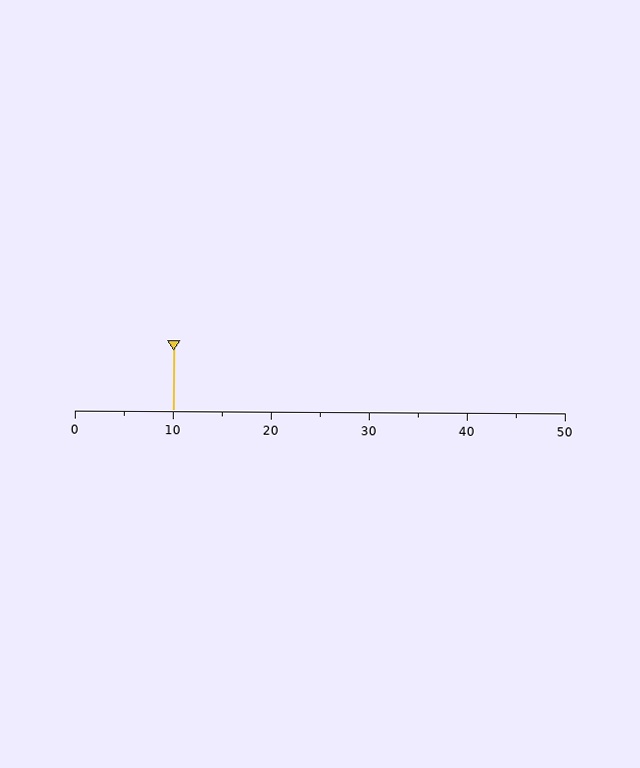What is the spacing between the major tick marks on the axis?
The major ticks are spaced 10 apart.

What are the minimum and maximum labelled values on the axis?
The axis runs from 0 to 50.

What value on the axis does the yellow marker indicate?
The marker indicates approximately 10.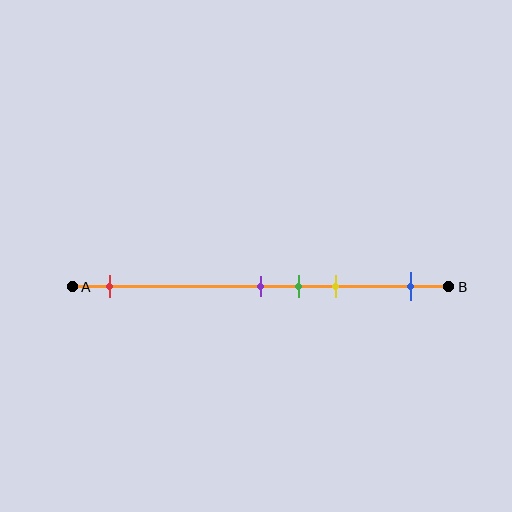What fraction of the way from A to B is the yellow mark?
The yellow mark is approximately 70% (0.7) of the way from A to B.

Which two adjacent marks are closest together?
The purple and green marks are the closest adjacent pair.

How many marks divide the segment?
There are 5 marks dividing the segment.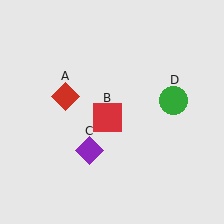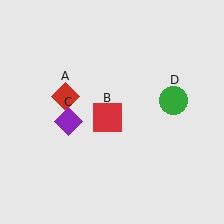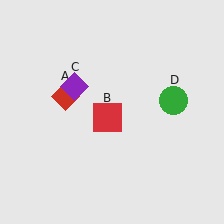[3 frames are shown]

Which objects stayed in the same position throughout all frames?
Red diamond (object A) and red square (object B) and green circle (object D) remained stationary.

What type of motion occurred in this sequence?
The purple diamond (object C) rotated clockwise around the center of the scene.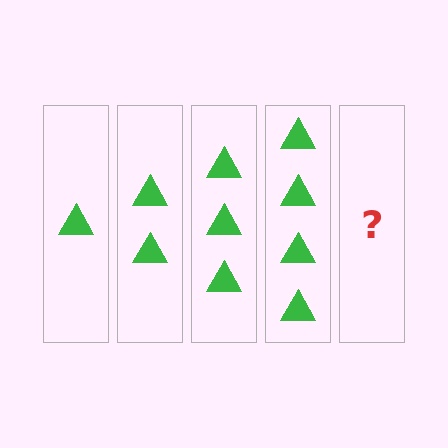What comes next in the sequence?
The next element should be 5 triangles.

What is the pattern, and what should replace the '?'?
The pattern is that each step adds one more triangle. The '?' should be 5 triangles.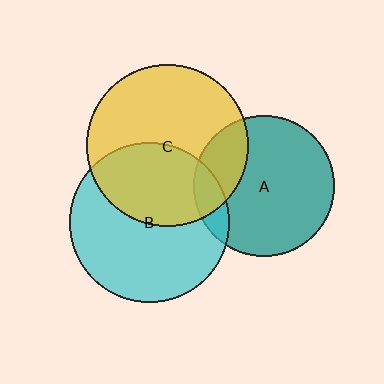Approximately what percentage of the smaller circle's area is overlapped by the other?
Approximately 40%.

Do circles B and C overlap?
Yes.